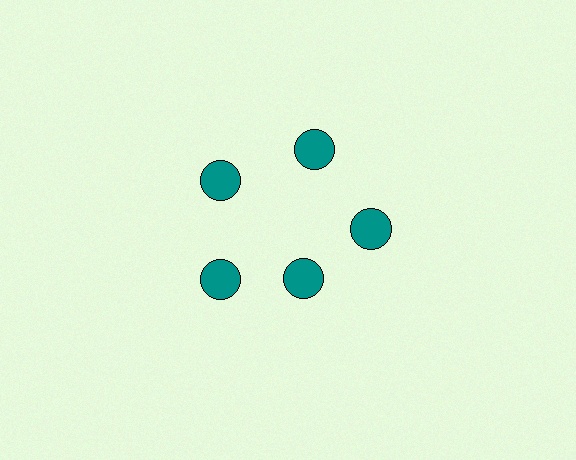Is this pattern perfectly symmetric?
No. The 5 teal circles are arranged in a ring, but one element near the 5 o'clock position is pulled inward toward the center, breaking the 5-fold rotational symmetry.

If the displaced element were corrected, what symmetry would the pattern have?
It would have 5-fold rotational symmetry — the pattern would map onto itself every 72 degrees.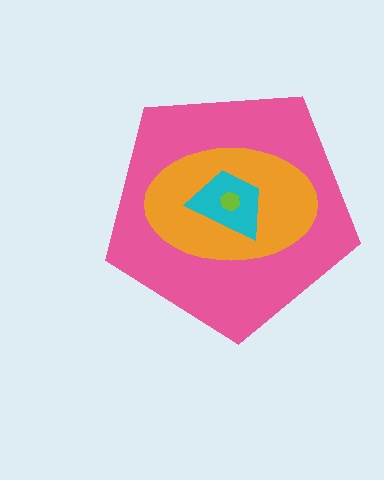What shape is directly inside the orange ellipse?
The cyan trapezoid.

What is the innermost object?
The lime hexagon.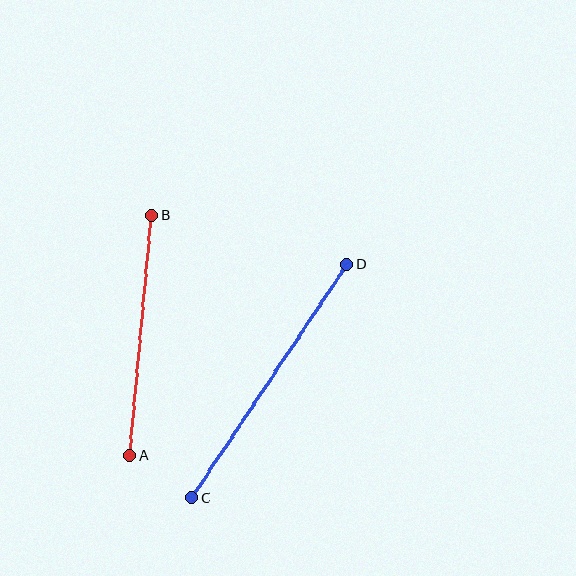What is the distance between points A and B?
The distance is approximately 241 pixels.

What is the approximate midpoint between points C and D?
The midpoint is at approximately (270, 381) pixels.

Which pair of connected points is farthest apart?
Points C and D are farthest apart.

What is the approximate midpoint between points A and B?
The midpoint is at approximately (141, 335) pixels.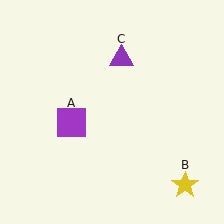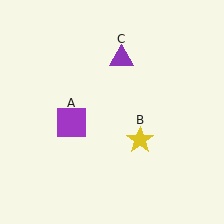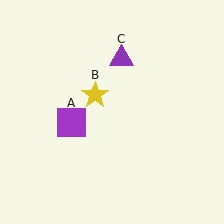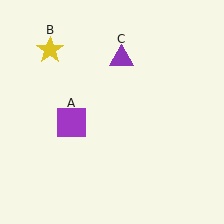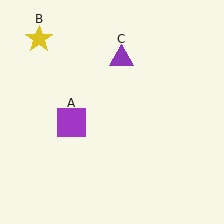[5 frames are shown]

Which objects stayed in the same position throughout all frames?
Purple square (object A) and purple triangle (object C) remained stationary.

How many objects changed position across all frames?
1 object changed position: yellow star (object B).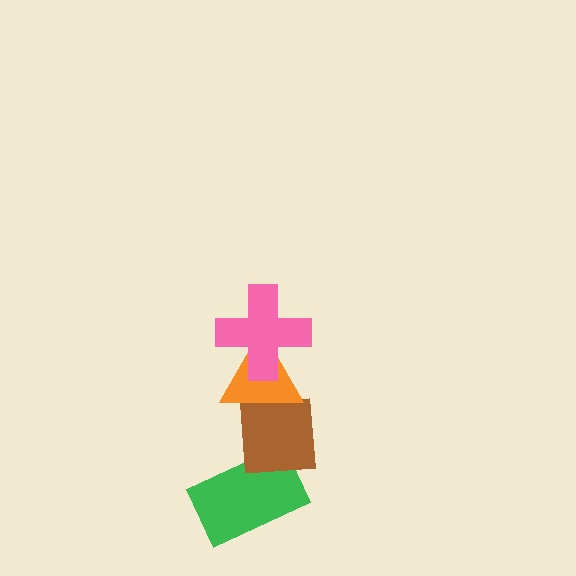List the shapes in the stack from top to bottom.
From top to bottom: the pink cross, the orange triangle, the brown square, the green rectangle.